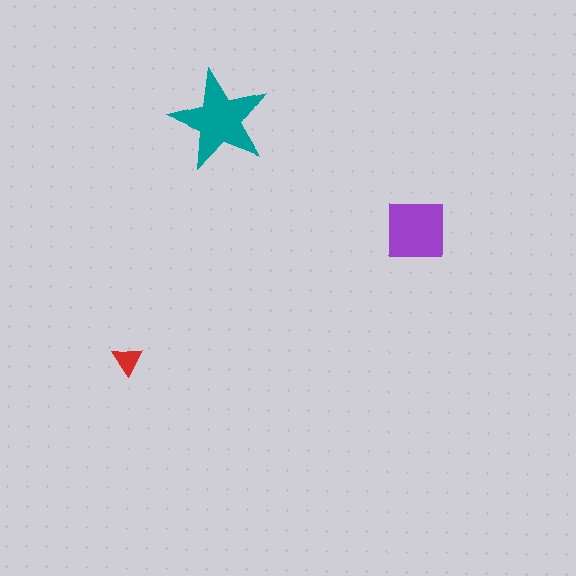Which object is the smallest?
The red triangle.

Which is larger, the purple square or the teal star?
The teal star.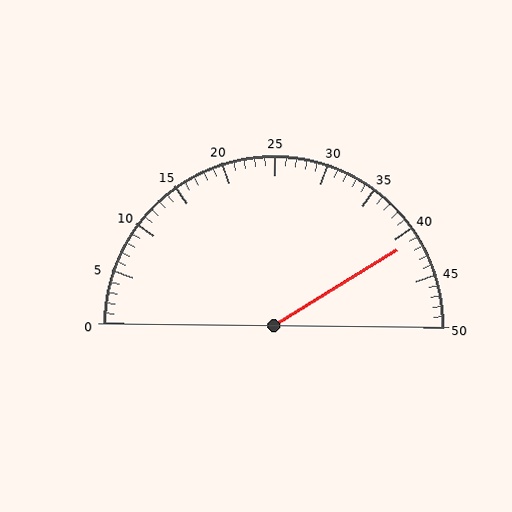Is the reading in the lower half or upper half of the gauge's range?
The reading is in the upper half of the range (0 to 50).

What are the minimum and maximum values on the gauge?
The gauge ranges from 0 to 50.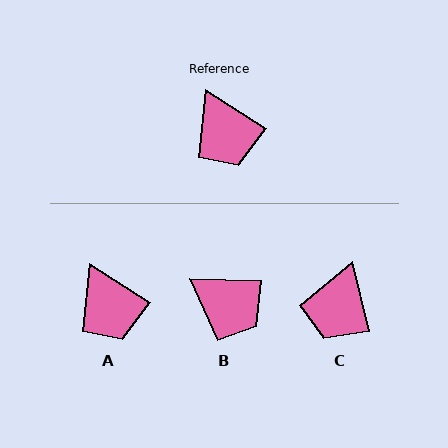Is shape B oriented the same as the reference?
No, it is off by about 31 degrees.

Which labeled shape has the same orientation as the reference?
A.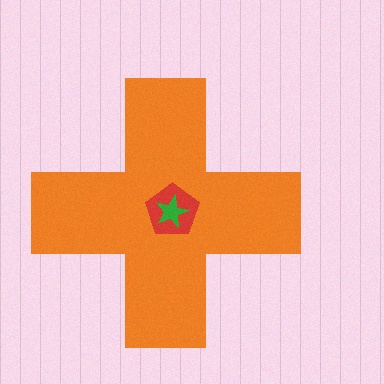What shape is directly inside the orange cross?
The red pentagon.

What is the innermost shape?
The green star.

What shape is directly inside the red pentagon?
The green star.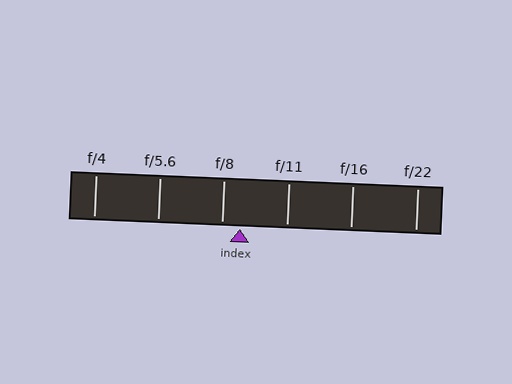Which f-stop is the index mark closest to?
The index mark is closest to f/8.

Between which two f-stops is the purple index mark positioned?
The index mark is between f/8 and f/11.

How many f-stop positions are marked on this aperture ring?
There are 6 f-stop positions marked.